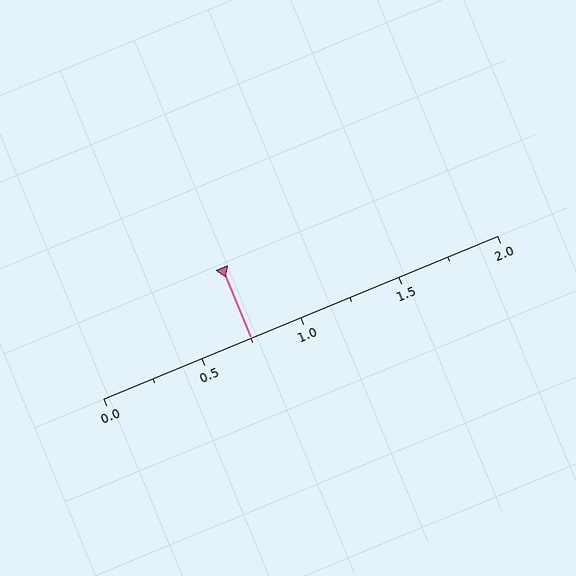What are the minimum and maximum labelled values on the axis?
The axis runs from 0.0 to 2.0.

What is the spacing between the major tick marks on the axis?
The major ticks are spaced 0.5 apart.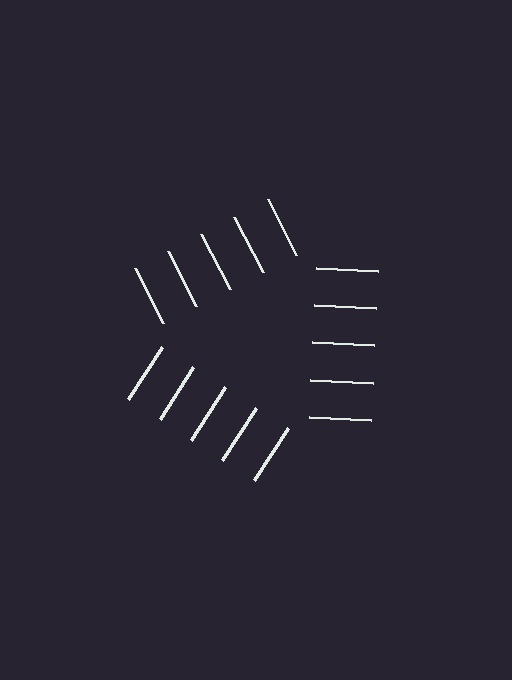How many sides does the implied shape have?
3 sides — the line-ends trace a triangle.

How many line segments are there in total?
15 — 5 along each of the 3 edges.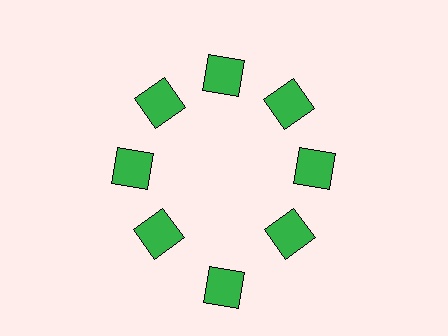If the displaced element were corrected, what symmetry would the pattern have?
It would have 8-fold rotational symmetry — the pattern would map onto itself every 45 degrees.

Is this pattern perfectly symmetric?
No. The 8 green squares are arranged in a ring, but one element near the 6 o'clock position is pushed outward from the center, breaking the 8-fold rotational symmetry.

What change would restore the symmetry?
The symmetry would be restored by moving it inward, back onto the ring so that all 8 squares sit at equal angles and equal distance from the center.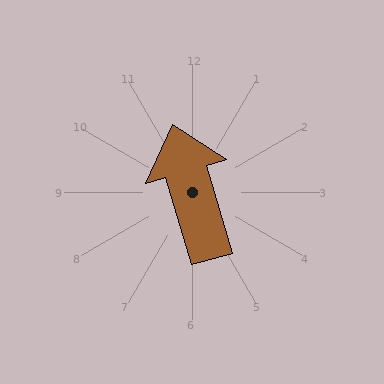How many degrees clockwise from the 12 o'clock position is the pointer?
Approximately 343 degrees.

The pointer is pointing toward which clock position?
Roughly 11 o'clock.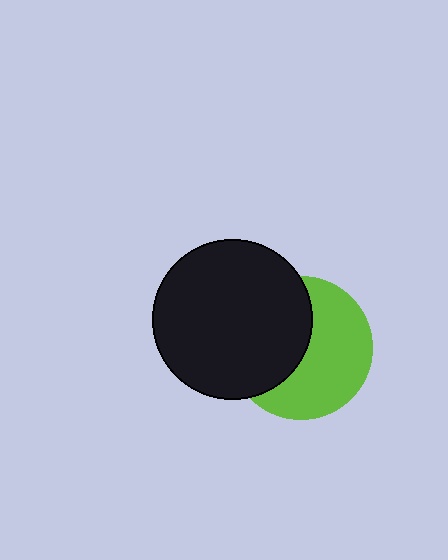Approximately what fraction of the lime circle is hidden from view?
Roughly 45% of the lime circle is hidden behind the black circle.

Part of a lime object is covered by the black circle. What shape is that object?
It is a circle.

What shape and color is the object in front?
The object in front is a black circle.